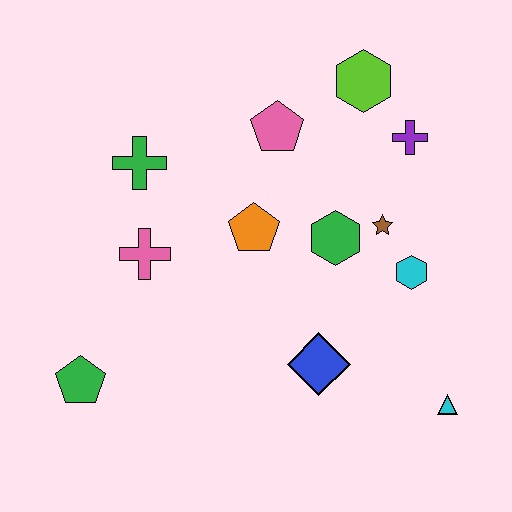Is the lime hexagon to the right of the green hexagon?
Yes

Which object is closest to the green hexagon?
The brown star is closest to the green hexagon.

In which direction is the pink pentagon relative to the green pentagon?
The pink pentagon is above the green pentagon.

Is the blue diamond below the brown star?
Yes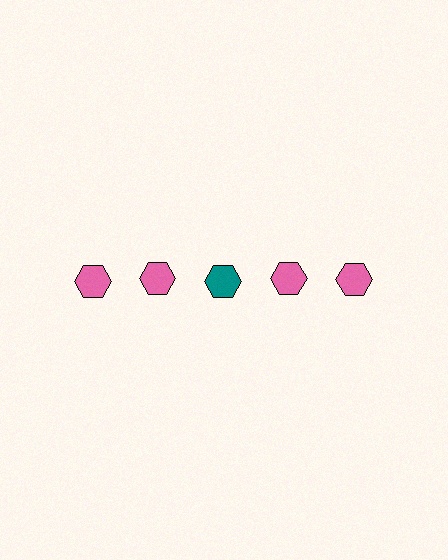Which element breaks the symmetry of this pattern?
The teal hexagon in the top row, center column breaks the symmetry. All other shapes are pink hexagons.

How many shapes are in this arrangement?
There are 5 shapes arranged in a grid pattern.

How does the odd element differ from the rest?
It has a different color: teal instead of pink.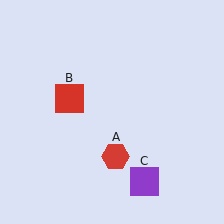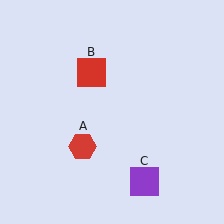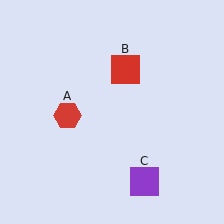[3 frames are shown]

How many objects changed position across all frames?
2 objects changed position: red hexagon (object A), red square (object B).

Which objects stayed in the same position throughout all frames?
Purple square (object C) remained stationary.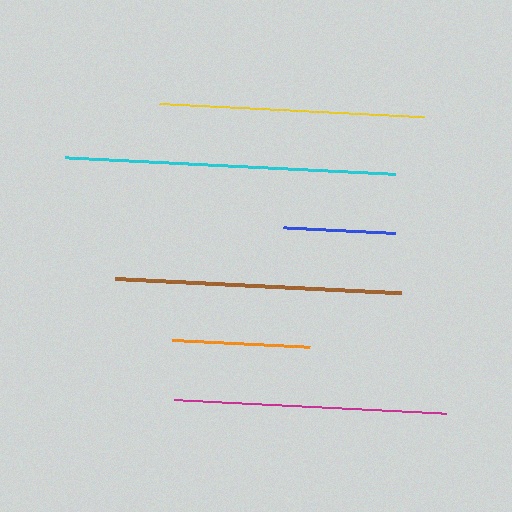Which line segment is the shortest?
The blue line is the shortest at approximately 112 pixels.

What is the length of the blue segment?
The blue segment is approximately 112 pixels long.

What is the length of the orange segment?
The orange segment is approximately 137 pixels long.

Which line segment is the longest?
The cyan line is the longest at approximately 331 pixels.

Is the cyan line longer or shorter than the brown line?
The cyan line is longer than the brown line.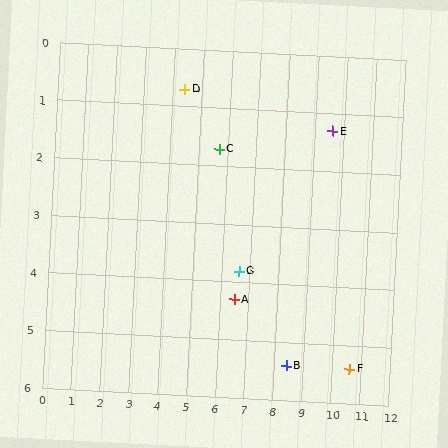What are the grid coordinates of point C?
Point C is at approximately (5.7, 1.7).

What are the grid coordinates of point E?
Point E is at approximately (9.6, 1.3).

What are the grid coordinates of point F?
Point F is at approximately (10.6, 5.4).